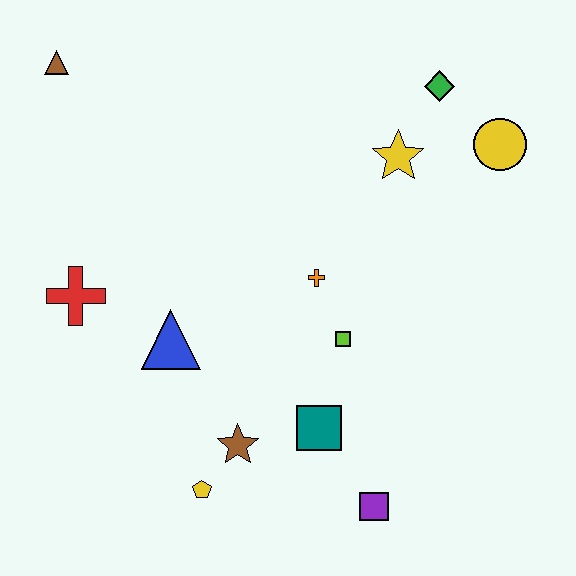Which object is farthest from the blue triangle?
The yellow circle is farthest from the blue triangle.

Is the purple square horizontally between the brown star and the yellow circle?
Yes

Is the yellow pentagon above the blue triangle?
No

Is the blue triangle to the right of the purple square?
No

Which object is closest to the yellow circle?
The green diamond is closest to the yellow circle.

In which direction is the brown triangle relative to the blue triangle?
The brown triangle is above the blue triangle.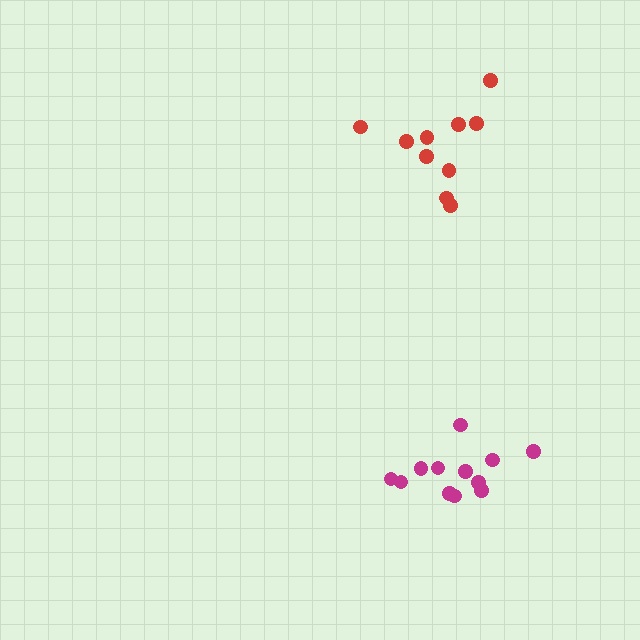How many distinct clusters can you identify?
There are 2 distinct clusters.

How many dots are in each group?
Group 1: 12 dots, Group 2: 10 dots (22 total).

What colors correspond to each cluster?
The clusters are colored: magenta, red.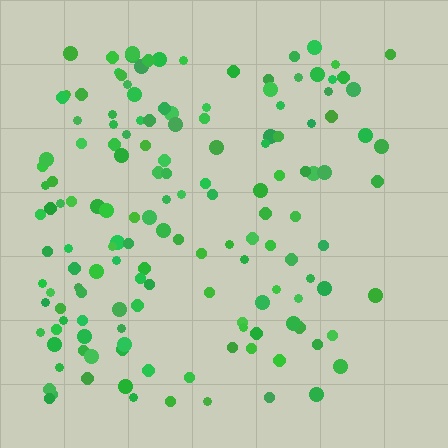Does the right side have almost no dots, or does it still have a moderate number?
Still a moderate number, just noticeably fewer than the left.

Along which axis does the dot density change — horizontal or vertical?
Horizontal.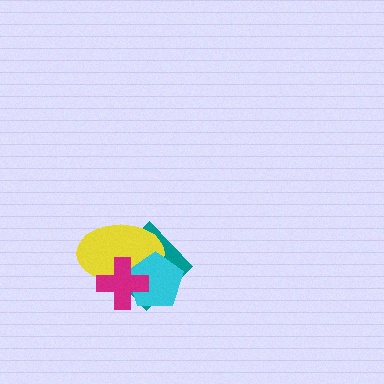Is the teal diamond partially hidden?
Yes, it is partially covered by another shape.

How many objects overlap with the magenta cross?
3 objects overlap with the magenta cross.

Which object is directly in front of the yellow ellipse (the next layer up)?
The cyan pentagon is directly in front of the yellow ellipse.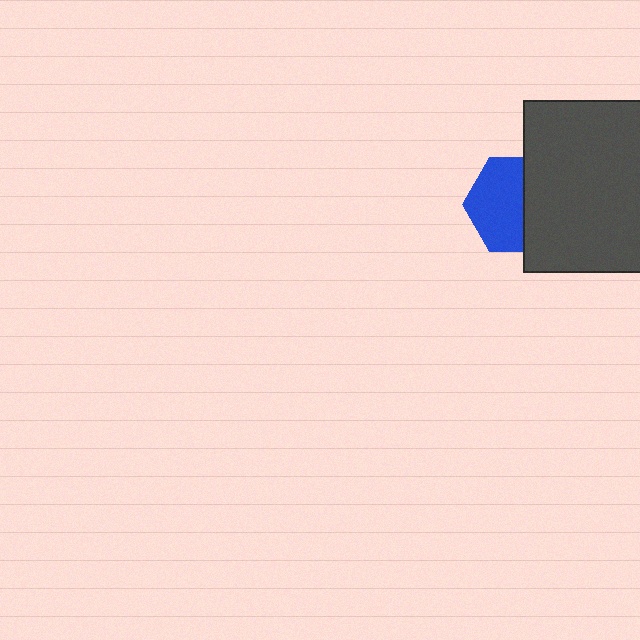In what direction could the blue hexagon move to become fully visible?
The blue hexagon could move left. That would shift it out from behind the dark gray rectangle entirely.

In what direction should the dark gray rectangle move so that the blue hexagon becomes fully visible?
The dark gray rectangle should move right. That is the shortest direction to clear the overlap and leave the blue hexagon fully visible.